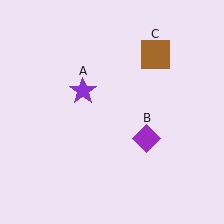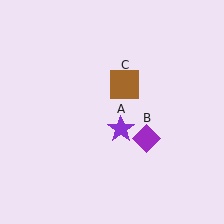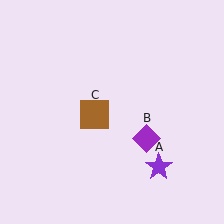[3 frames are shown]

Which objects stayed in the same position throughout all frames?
Purple diamond (object B) remained stationary.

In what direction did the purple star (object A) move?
The purple star (object A) moved down and to the right.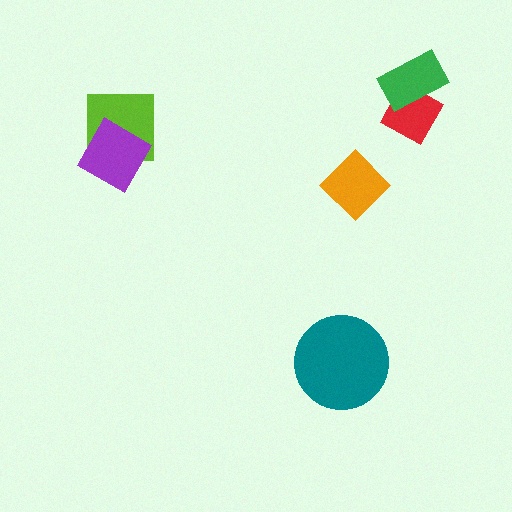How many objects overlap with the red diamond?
1 object overlaps with the red diamond.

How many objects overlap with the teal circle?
0 objects overlap with the teal circle.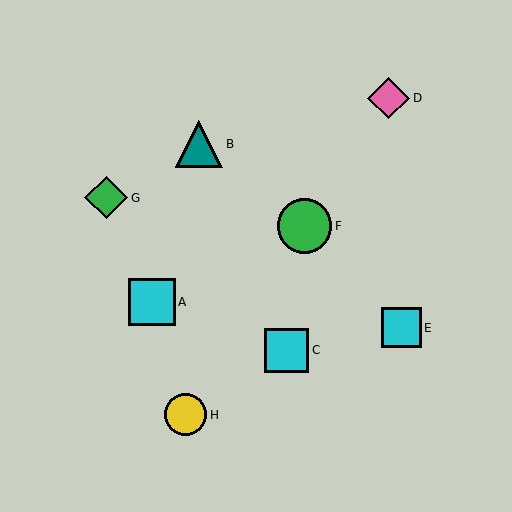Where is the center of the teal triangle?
The center of the teal triangle is at (199, 144).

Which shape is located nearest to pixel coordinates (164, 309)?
The cyan square (labeled A) at (152, 302) is nearest to that location.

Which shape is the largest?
The green circle (labeled F) is the largest.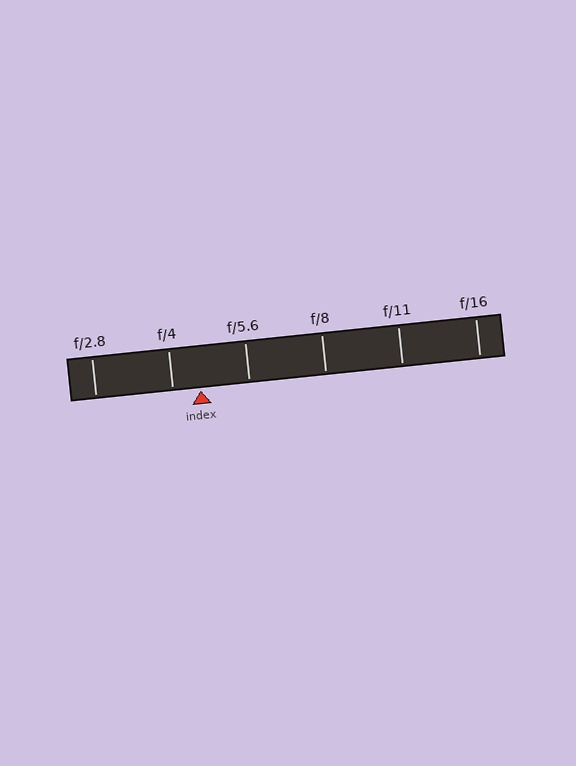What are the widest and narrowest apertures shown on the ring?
The widest aperture shown is f/2.8 and the narrowest is f/16.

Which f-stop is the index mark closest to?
The index mark is closest to f/4.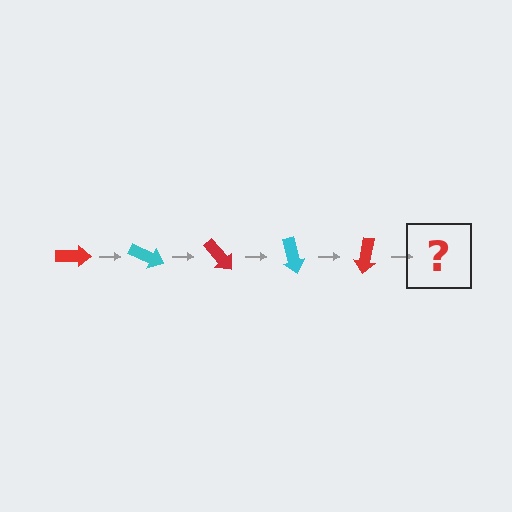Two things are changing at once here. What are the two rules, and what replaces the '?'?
The two rules are that it rotates 25 degrees each step and the color cycles through red and cyan. The '?' should be a cyan arrow, rotated 125 degrees from the start.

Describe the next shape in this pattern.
It should be a cyan arrow, rotated 125 degrees from the start.